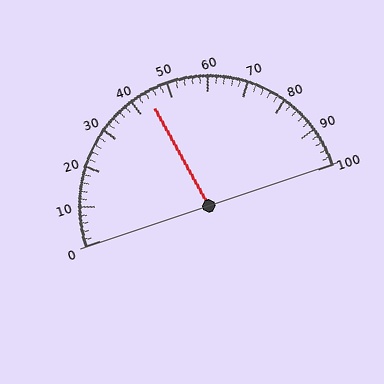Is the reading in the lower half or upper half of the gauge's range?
The reading is in the lower half of the range (0 to 100).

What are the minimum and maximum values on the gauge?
The gauge ranges from 0 to 100.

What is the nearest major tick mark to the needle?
The nearest major tick mark is 40.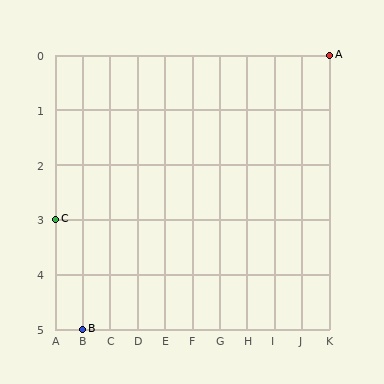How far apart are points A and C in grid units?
Points A and C are 10 columns and 3 rows apart (about 10.4 grid units diagonally).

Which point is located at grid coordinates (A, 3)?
Point C is at (A, 3).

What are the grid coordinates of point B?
Point B is at grid coordinates (B, 5).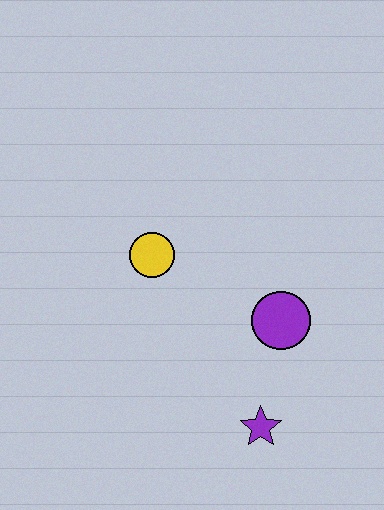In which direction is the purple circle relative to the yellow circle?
The purple circle is to the right of the yellow circle.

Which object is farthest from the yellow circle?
The purple star is farthest from the yellow circle.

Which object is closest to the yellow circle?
The purple circle is closest to the yellow circle.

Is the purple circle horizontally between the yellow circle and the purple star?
No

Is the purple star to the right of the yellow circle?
Yes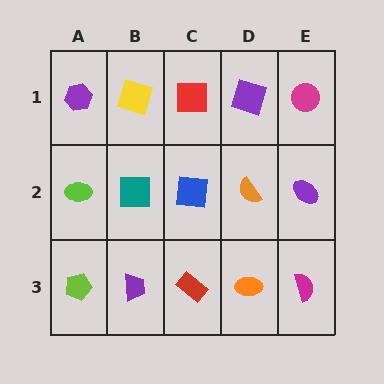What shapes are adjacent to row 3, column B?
A teal square (row 2, column B), a lime pentagon (row 3, column A), a red rectangle (row 3, column C).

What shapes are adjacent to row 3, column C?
A blue square (row 2, column C), a purple trapezoid (row 3, column B), an orange ellipse (row 3, column D).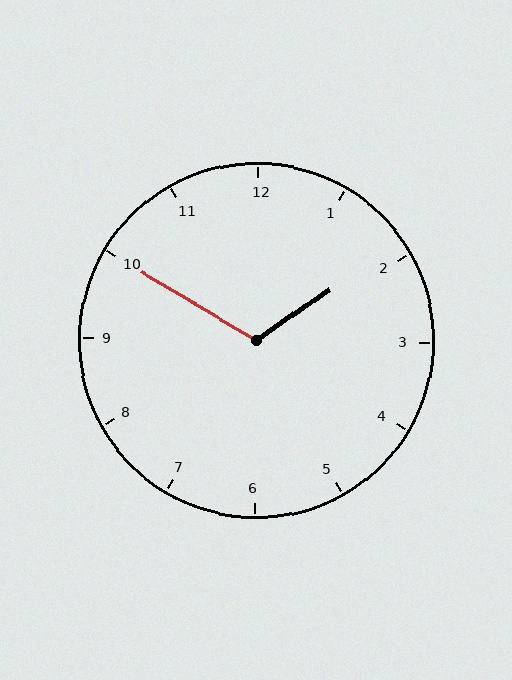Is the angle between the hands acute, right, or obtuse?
It is obtuse.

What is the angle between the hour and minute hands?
Approximately 115 degrees.